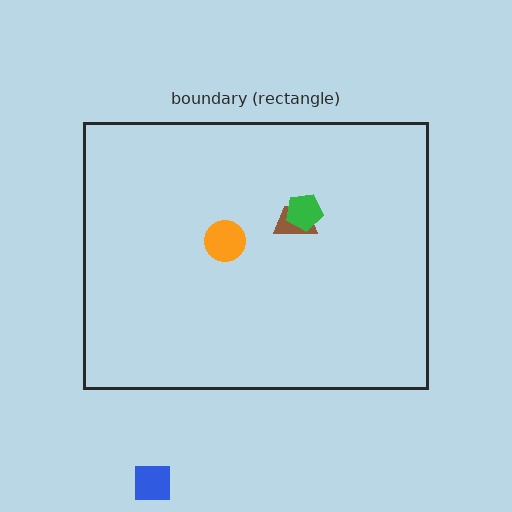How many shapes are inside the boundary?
3 inside, 1 outside.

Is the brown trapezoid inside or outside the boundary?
Inside.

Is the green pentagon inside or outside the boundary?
Inside.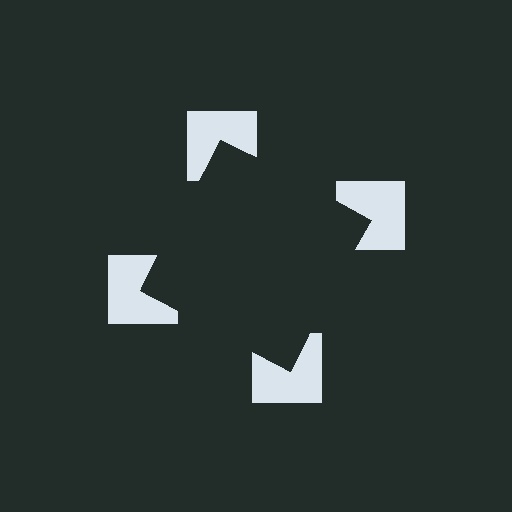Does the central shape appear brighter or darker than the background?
It typically appears slightly darker than the background, even though no actual brightness change is drawn.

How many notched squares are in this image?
There are 4 — one at each vertex of the illusory square.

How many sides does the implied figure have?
4 sides.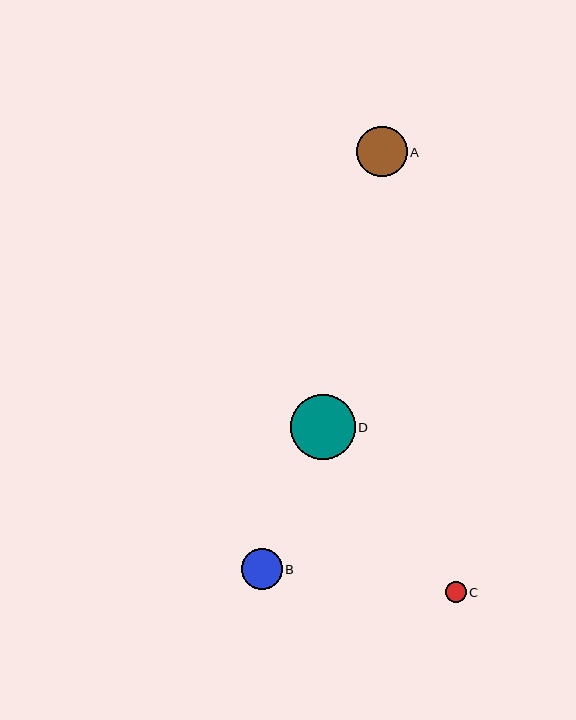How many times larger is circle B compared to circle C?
Circle B is approximately 2.0 times the size of circle C.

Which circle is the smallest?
Circle C is the smallest with a size of approximately 21 pixels.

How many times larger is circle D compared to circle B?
Circle D is approximately 1.6 times the size of circle B.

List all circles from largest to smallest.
From largest to smallest: D, A, B, C.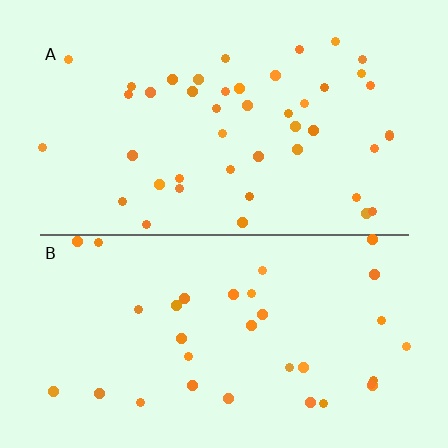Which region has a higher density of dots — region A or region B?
A (the top).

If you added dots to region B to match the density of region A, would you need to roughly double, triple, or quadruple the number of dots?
Approximately double.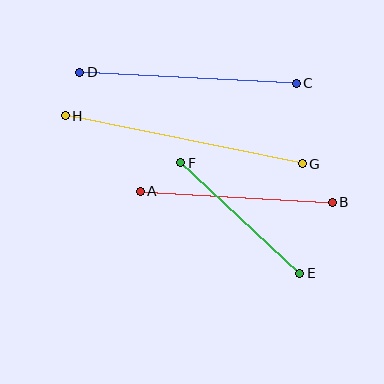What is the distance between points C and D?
The distance is approximately 217 pixels.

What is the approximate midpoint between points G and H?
The midpoint is at approximately (184, 140) pixels.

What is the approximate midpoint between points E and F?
The midpoint is at approximately (240, 218) pixels.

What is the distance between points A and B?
The distance is approximately 192 pixels.